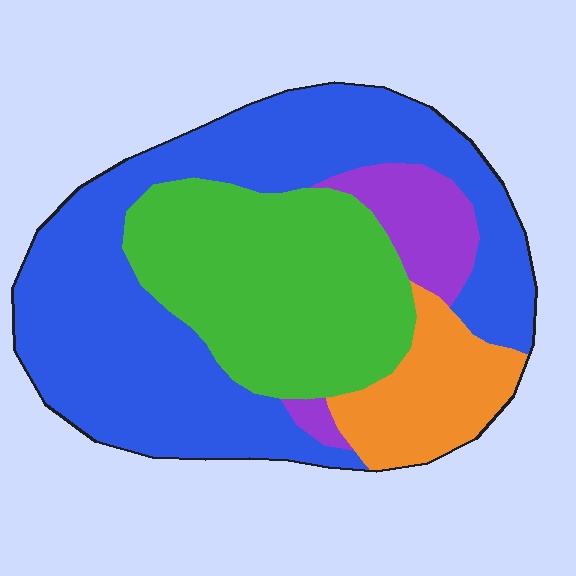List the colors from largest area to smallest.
From largest to smallest: blue, green, orange, purple.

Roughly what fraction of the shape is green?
Green takes up about one third (1/3) of the shape.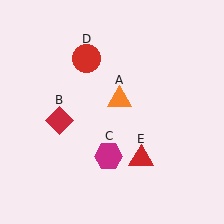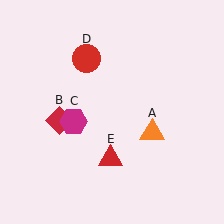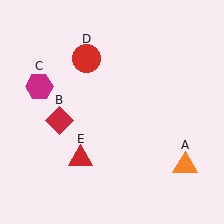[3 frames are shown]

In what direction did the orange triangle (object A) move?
The orange triangle (object A) moved down and to the right.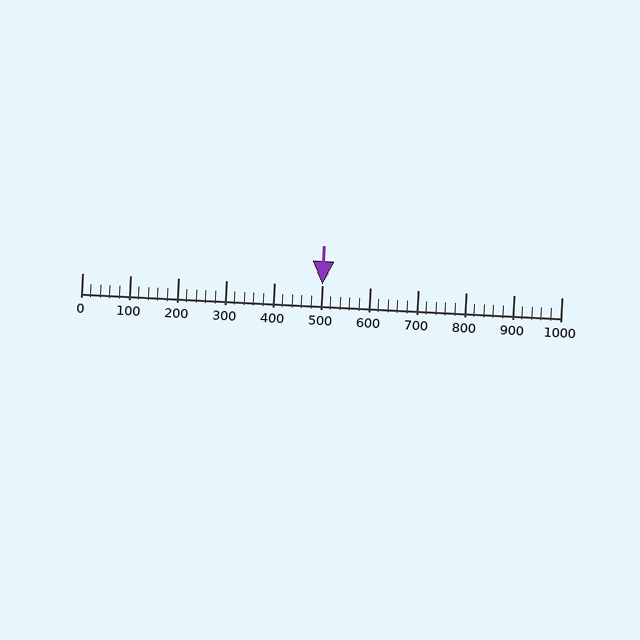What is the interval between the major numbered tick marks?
The major tick marks are spaced 100 units apart.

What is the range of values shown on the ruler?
The ruler shows values from 0 to 1000.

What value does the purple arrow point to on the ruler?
The purple arrow points to approximately 500.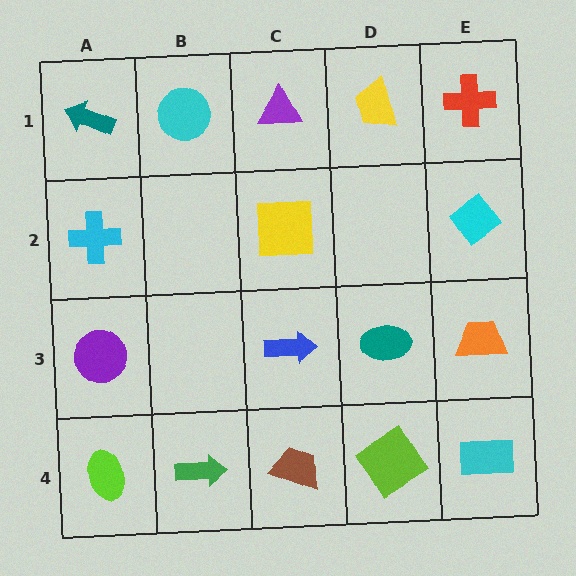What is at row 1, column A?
A teal arrow.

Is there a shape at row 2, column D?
No, that cell is empty.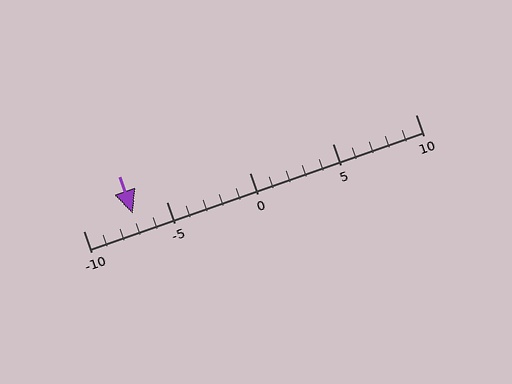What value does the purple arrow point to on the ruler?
The purple arrow points to approximately -7.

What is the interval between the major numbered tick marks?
The major tick marks are spaced 5 units apart.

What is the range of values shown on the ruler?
The ruler shows values from -10 to 10.